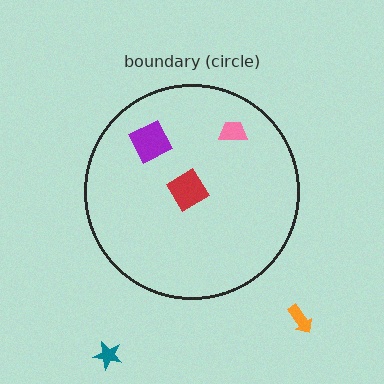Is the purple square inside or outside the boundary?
Inside.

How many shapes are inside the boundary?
3 inside, 2 outside.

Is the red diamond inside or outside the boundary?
Inside.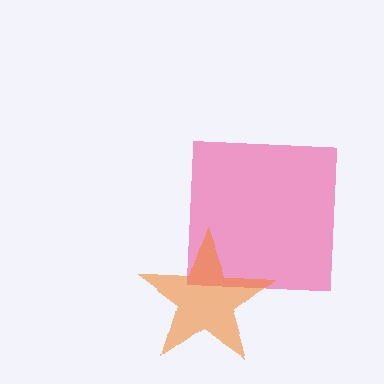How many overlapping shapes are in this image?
There are 2 overlapping shapes in the image.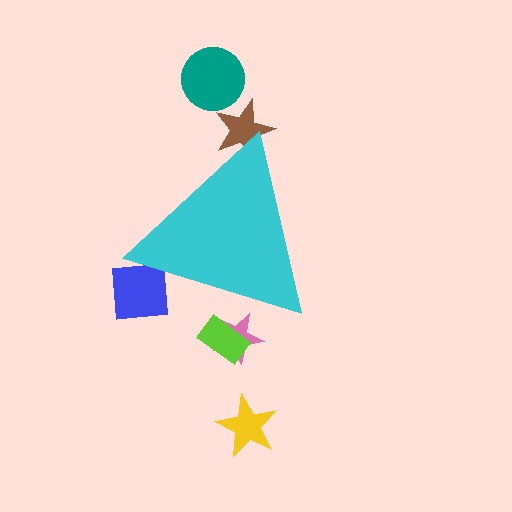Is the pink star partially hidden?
Yes, the pink star is partially hidden behind the cyan triangle.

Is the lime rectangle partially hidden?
Yes, the lime rectangle is partially hidden behind the cyan triangle.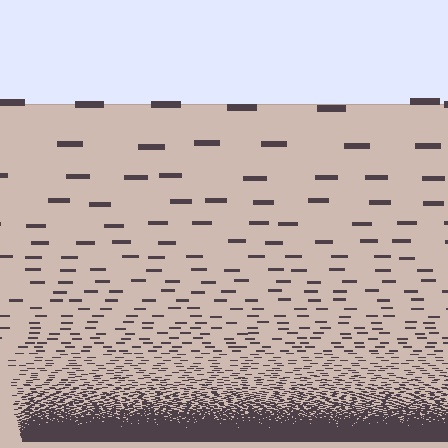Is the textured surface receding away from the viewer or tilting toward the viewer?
The surface appears to tilt toward the viewer. Texture elements get larger and sparser toward the top.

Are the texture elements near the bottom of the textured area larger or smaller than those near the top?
Smaller. The gradient is inverted — elements near the bottom are smaller and denser.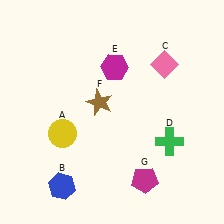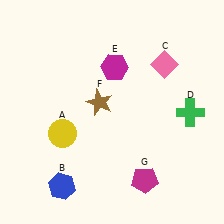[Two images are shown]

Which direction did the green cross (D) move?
The green cross (D) moved up.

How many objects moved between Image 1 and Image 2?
1 object moved between the two images.